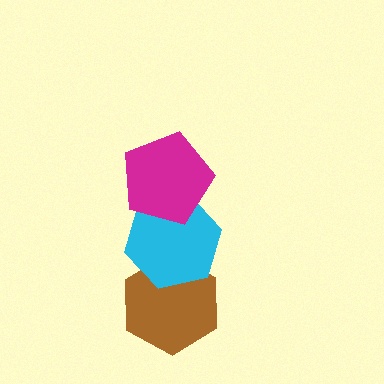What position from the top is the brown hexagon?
The brown hexagon is 3rd from the top.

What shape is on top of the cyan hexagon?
The magenta pentagon is on top of the cyan hexagon.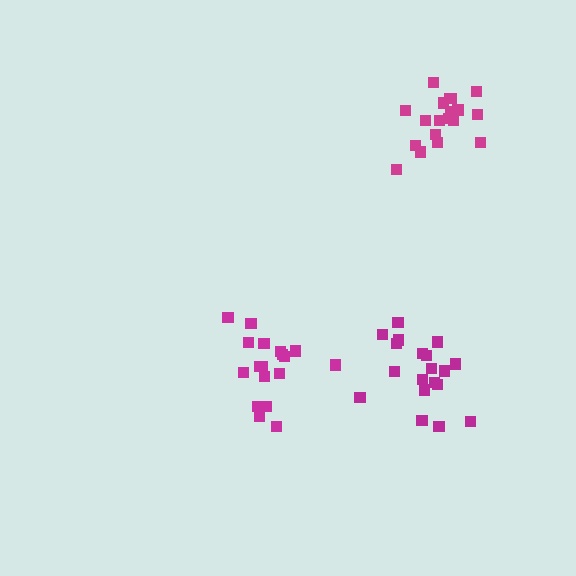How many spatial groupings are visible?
There are 3 spatial groupings.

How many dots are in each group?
Group 1: 18 dots, Group 2: 19 dots, Group 3: 19 dots (56 total).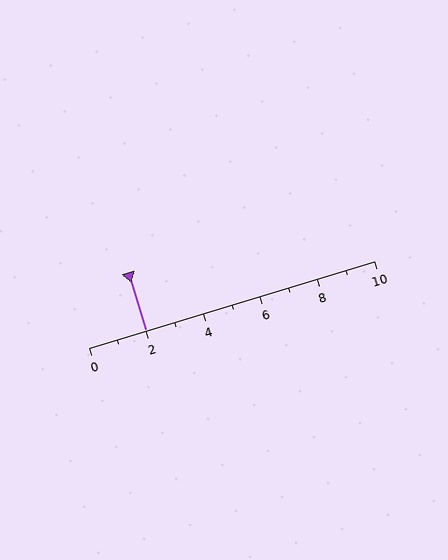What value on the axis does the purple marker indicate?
The marker indicates approximately 2.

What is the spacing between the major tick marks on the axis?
The major ticks are spaced 2 apart.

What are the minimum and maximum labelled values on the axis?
The axis runs from 0 to 10.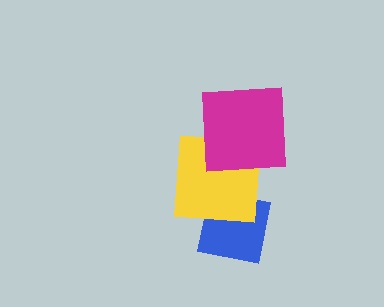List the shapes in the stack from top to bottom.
From top to bottom: the magenta square, the yellow square, the blue square.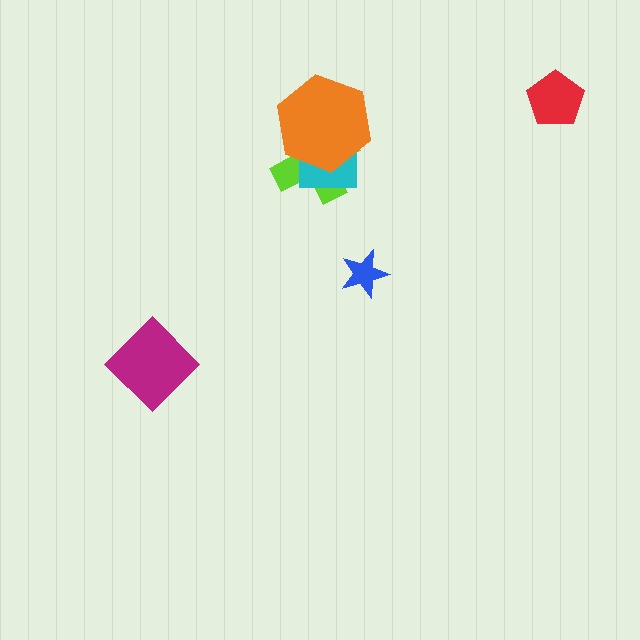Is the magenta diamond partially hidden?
No, no other shape covers it.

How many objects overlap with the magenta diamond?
0 objects overlap with the magenta diamond.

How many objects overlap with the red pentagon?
0 objects overlap with the red pentagon.